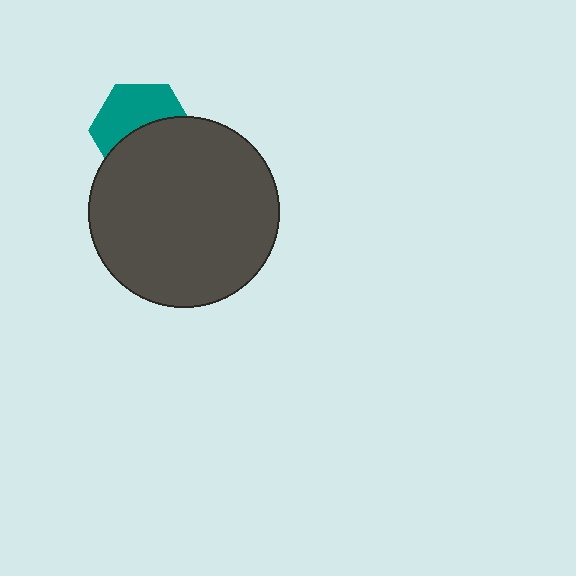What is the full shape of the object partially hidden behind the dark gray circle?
The partially hidden object is a teal hexagon.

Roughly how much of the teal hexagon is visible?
About half of it is visible (roughly 49%).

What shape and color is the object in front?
The object in front is a dark gray circle.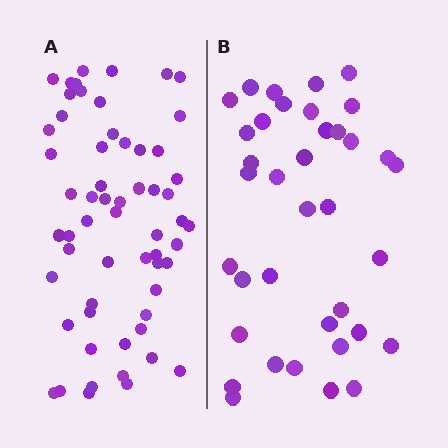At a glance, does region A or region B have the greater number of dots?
Region A (the left region) has more dots.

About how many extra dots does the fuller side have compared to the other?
Region A has approximately 20 more dots than region B.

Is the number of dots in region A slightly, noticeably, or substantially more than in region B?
Region A has substantially more. The ratio is roughly 1.6 to 1.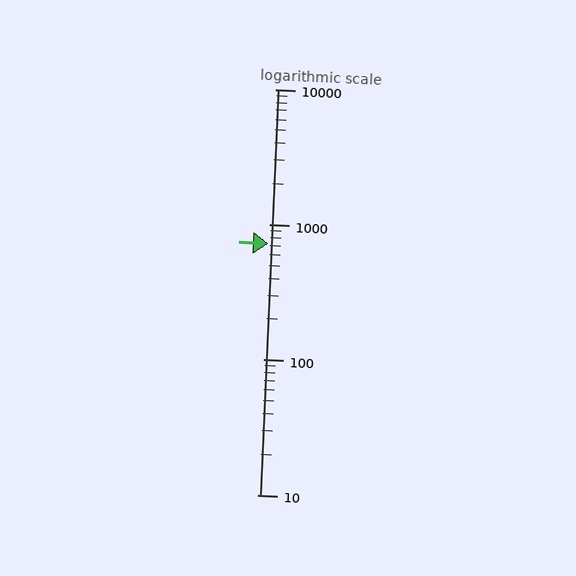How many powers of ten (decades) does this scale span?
The scale spans 3 decades, from 10 to 10000.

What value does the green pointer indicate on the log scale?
The pointer indicates approximately 720.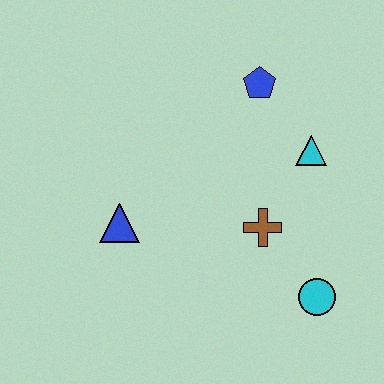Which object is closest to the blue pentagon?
The cyan triangle is closest to the blue pentagon.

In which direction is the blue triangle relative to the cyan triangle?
The blue triangle is to the left of the cyan triangle.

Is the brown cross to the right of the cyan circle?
No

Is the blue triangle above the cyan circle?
Yes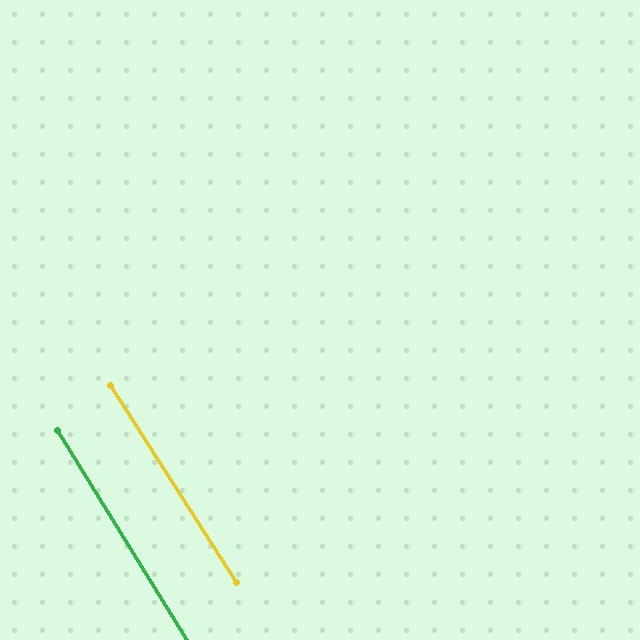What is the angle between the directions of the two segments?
Approximately 1 degree.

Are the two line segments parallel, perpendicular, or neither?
Parallel — their directions differ by only 1.0°.